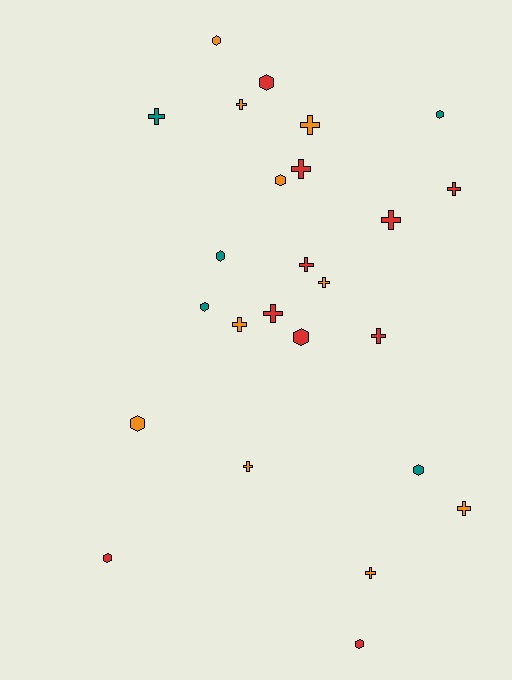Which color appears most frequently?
Orange, with 10 objects.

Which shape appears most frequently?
Cross, with 14 objects.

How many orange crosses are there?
There are 7 orange crosses.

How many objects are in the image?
There are 25 objects.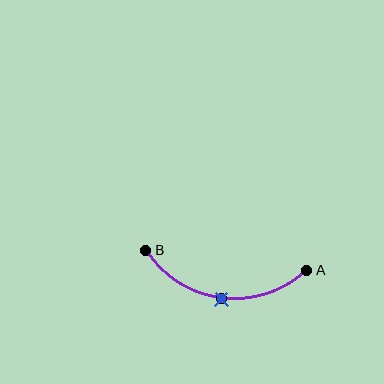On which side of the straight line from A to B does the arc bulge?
The arc bulges below the straight line connecting A and B.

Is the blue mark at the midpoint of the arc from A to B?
Yes. The blue mark lies on the arc at equal arc-length from both A and B — it is the arc midpoint.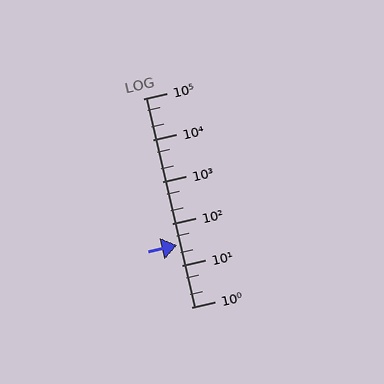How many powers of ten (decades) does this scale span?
The scale spans 5 decades, from 1 to 100000.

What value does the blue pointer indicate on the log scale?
The pointer indicates approximately 30.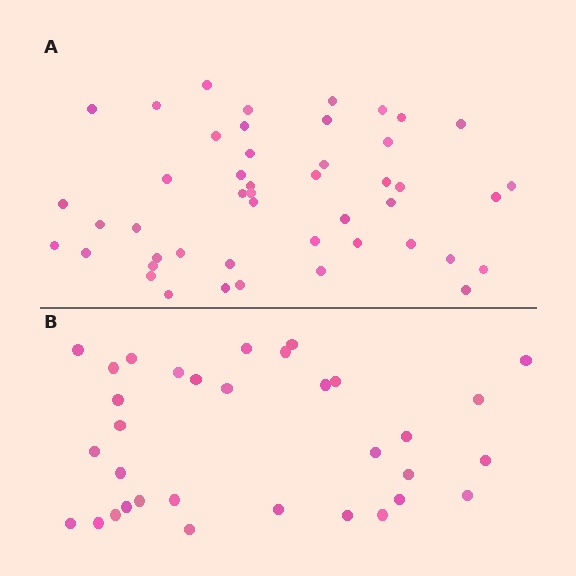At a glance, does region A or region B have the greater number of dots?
Region A (the top region) has more dots.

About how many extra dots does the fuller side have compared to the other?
Region A has approximately 15 more dots than region B.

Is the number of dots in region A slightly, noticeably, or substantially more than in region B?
Region A has noticeably more, but not dramatically so. The ratio is roughly 1.4 to 1.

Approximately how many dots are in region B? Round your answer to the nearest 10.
About 30 dots. (The exact count is 33, which rounds to 30.)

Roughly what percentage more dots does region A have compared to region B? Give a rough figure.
About 40% more.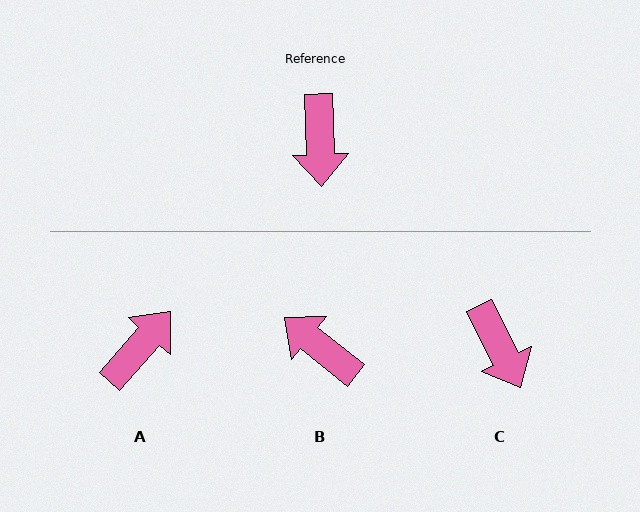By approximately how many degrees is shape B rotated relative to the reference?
Approximately 131 degrees clockwise.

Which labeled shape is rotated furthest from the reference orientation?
A, about 137 degrees away.